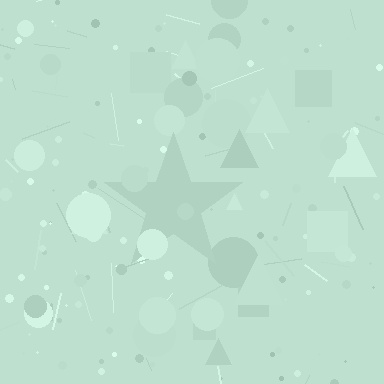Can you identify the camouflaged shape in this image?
The camouflaged shape is a star.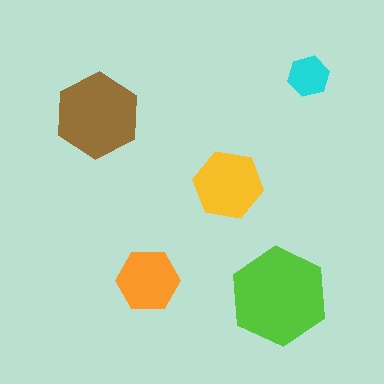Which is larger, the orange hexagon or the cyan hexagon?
The orange one.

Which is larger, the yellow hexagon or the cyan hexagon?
The yellow one.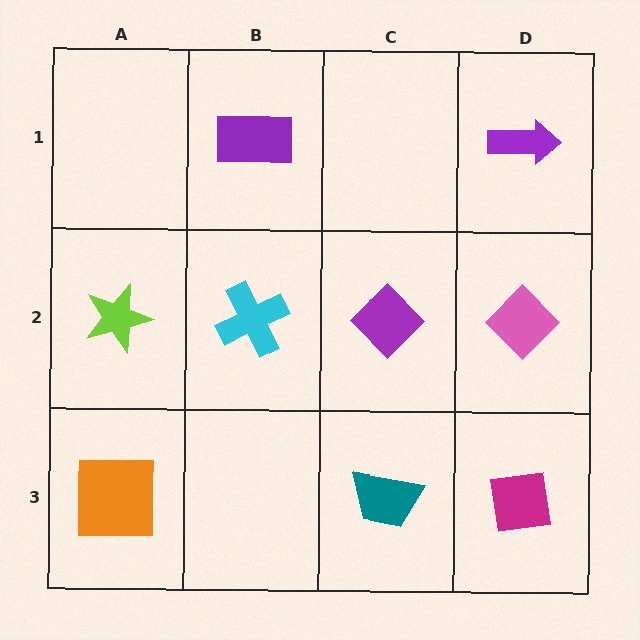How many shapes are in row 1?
2 shapes.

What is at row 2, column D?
A pink diamond.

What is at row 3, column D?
A magenta square.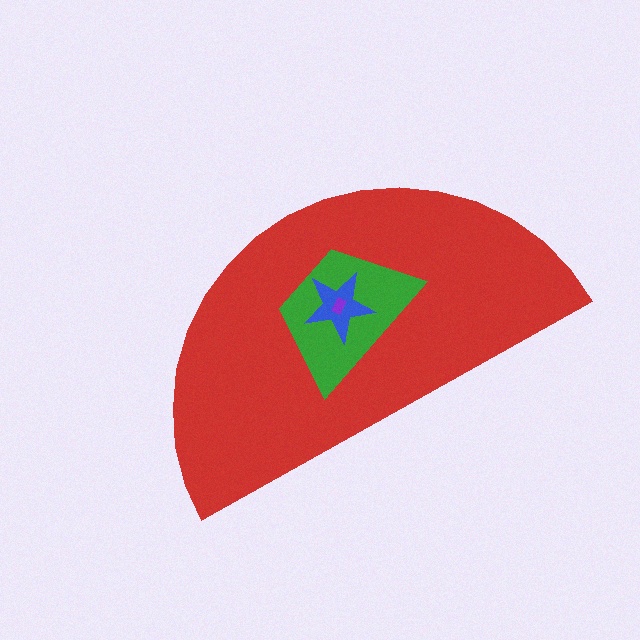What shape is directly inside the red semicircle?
The green trapezoid.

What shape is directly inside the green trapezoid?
The blue star.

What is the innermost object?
The purple rectangle.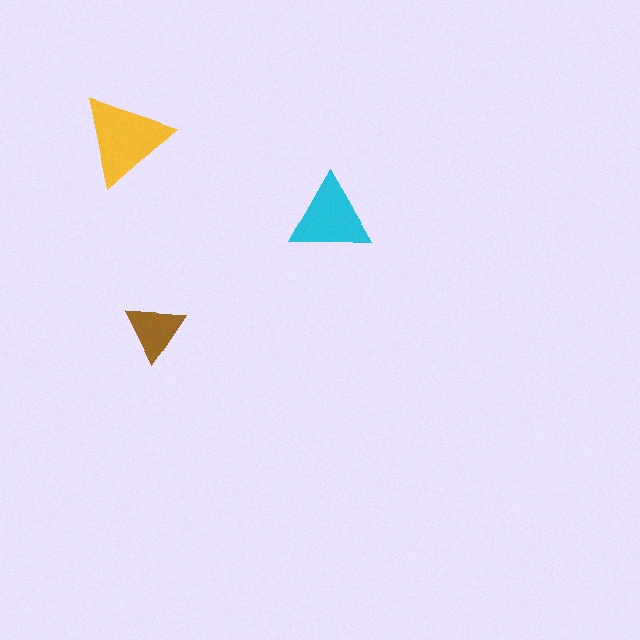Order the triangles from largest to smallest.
the yellow one, the cyan one, the brown one.